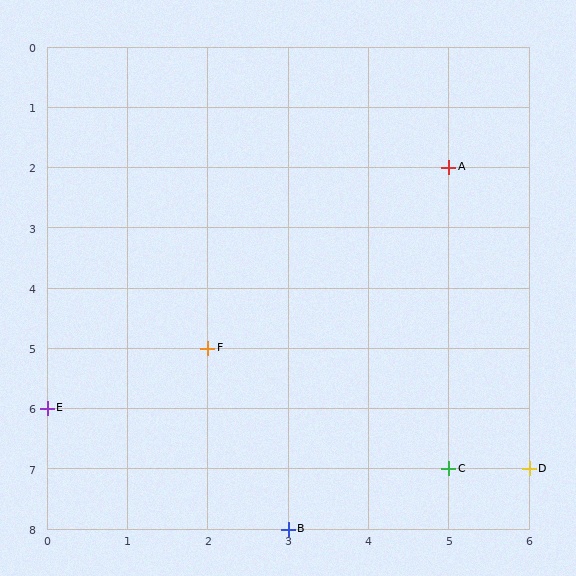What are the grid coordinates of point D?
Point D is at grid coordinates (6, 7).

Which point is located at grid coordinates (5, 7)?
Point C is at (5, 7).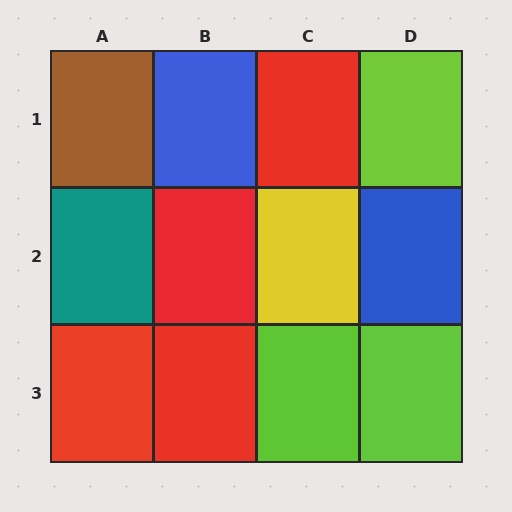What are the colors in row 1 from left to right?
Brown, blue, red, lime.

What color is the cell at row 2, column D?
Blue.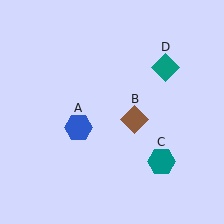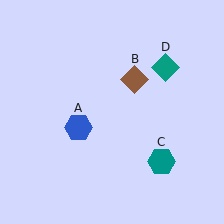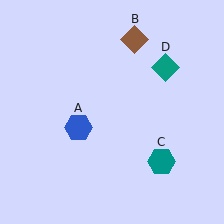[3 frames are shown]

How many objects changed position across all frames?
1 object changed position: brown diamond (object B).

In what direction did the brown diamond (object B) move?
The brown diamond (object B) moved up.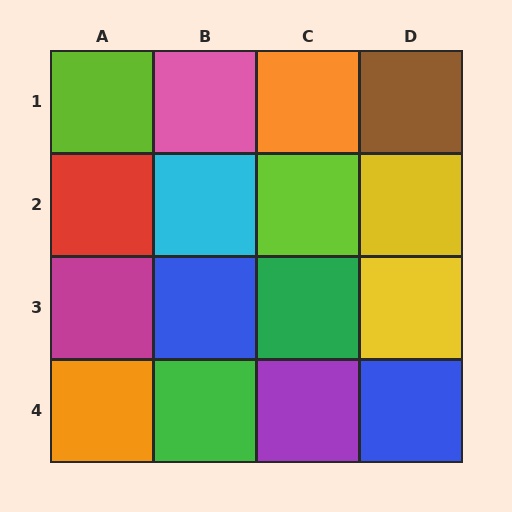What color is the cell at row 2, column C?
Lime.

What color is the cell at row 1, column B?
Pink.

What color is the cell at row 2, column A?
Red.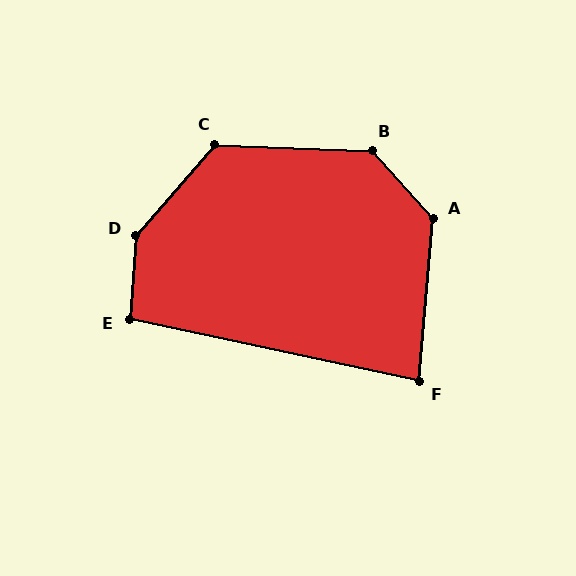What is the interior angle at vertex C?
Approximately 129 degrees (obtuse).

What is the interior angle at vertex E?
Approximately 98 degrees (obtuse).